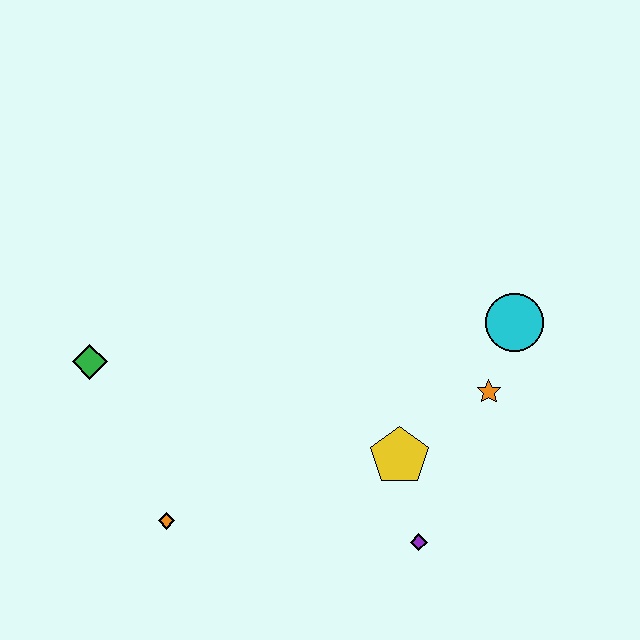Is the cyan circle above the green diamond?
Yes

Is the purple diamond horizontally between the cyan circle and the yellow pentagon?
Yes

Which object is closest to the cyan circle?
The orange star is closest to the cyan circle.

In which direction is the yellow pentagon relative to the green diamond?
The yellow pentagon is to the right of the green diamond.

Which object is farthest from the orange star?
The green diamond is farthest from the orange star.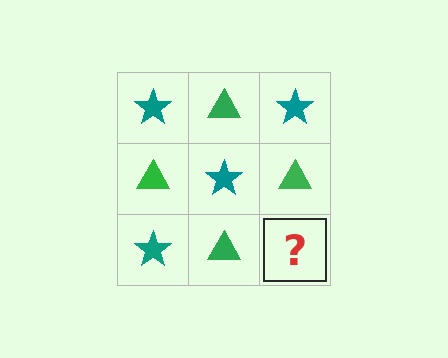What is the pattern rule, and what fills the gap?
The rule is that it alternates teal star and green triangle in a checkerboard pattern. The gap should be filled with a teal star.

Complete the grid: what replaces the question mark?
The question mark should be replaced with a teal star.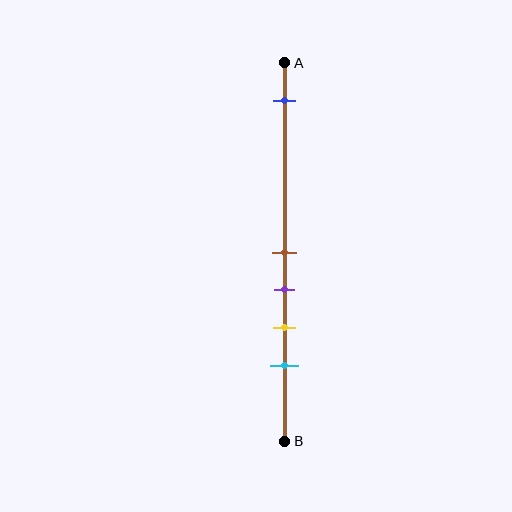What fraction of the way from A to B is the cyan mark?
The cyan mark is approximately 80% (0.8) of the way from A to B.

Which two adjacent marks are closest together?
The brown and purple marks are the closest adjacent pair.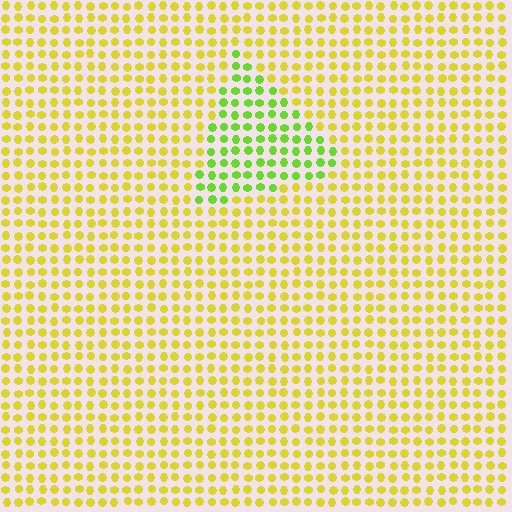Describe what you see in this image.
The image is filled with small yellow elements in a uniform arrangement. A triangle-shaped region is visible where the elements are tinted to a slightly different hue, forming a subtle color boundary.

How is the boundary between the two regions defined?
The boundary is defined purely by a slight shift in hue (about 42 degrees). Spacing, size, and orientation are identical on both sides.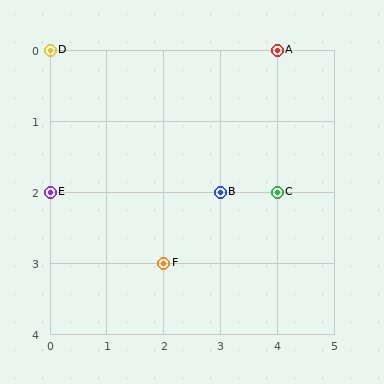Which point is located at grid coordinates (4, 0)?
Point A is at (4, 0).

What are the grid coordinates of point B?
Point B is at grid coordinates (3, 2).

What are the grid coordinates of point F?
Point F is at grid coordinates (2, 3).